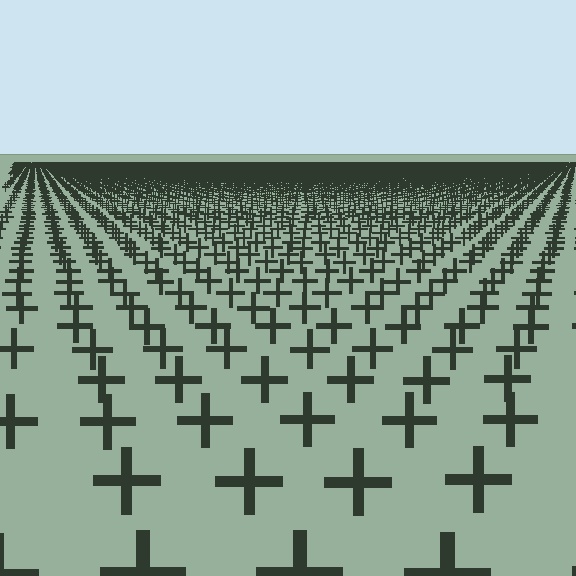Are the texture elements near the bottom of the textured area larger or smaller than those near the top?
Larger. Near the bottom, elements are closer to the viewer and appear at a bigger on-screen size.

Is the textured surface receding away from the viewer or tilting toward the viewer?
The surface is receding away from the viewer. Texture elements get smaller and denser toward the top.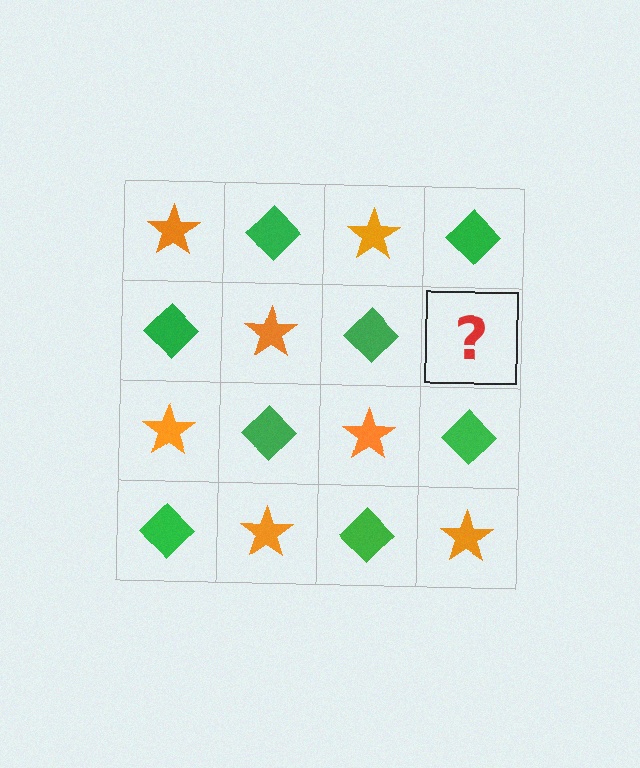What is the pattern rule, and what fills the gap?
The rule is that it alternates orange star and green diamond in a checkerboard pattern. The gap should be filled with an orange star.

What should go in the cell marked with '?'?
The missing cell should contain an orange star.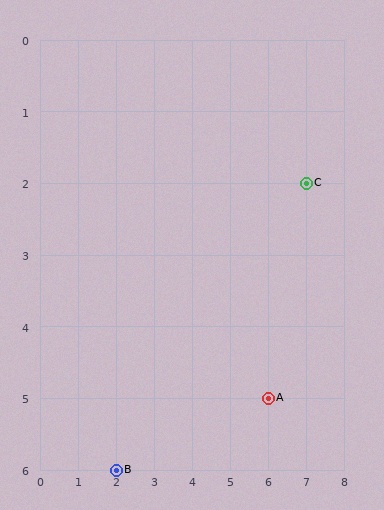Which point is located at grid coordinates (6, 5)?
Point A is at (6, 5).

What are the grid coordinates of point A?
Point A is at grid coordinates (6, 5).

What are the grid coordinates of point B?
Point B is at grid coordinates (2, 6).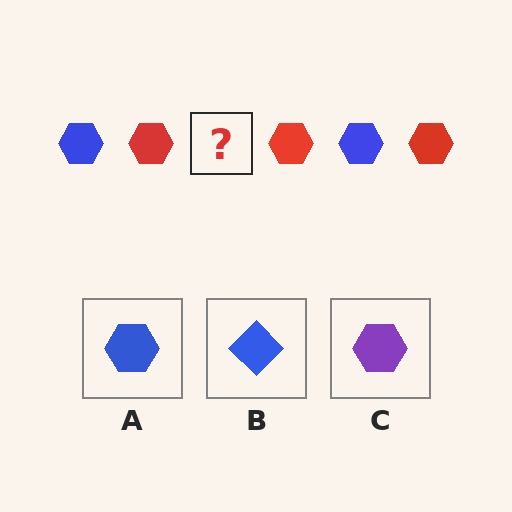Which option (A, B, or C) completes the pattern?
A.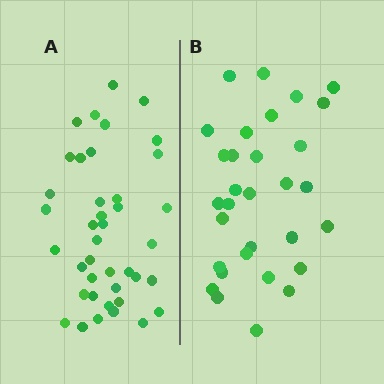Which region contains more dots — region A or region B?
Region A (the left region) has more dots.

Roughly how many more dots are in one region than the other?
Region A has roughly 8 or so more dots than region B.